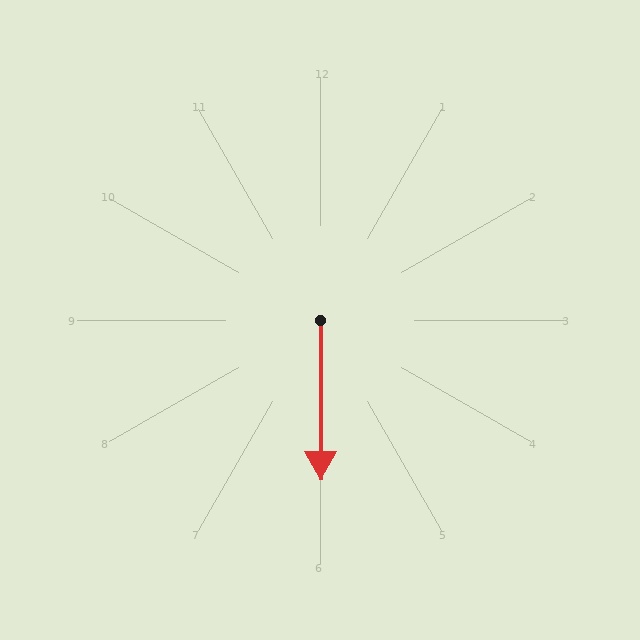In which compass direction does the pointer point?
South.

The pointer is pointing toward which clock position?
Roughly 6 o'clock.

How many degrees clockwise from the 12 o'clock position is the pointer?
Approximately 180 degrees.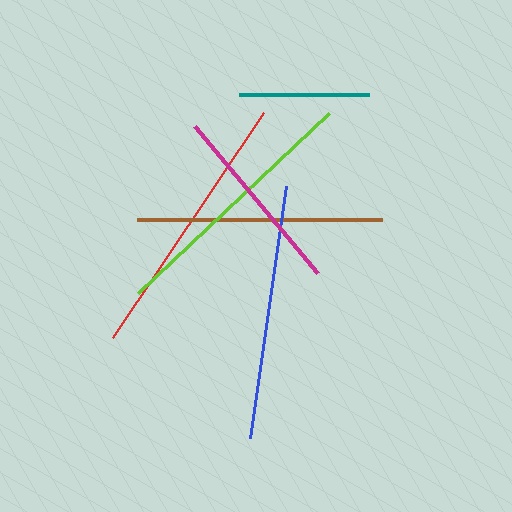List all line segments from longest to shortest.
From longest to shortest: red, lime, blue, brown, magenta, teal.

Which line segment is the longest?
The red line is the longest at approximately 271 pixels.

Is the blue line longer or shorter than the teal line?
The blue line is longer than the teal line.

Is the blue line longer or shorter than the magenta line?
The blue line is longer than the magenta line.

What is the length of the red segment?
The red segment is approximately 271 pixels long.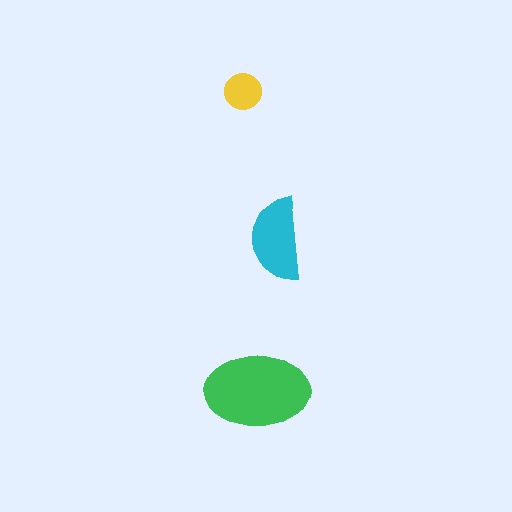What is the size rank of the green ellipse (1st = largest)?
1st.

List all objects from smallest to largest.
The yellow circle, the cyan semicircle, the green ellipse.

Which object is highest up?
The yellow circle is topmost.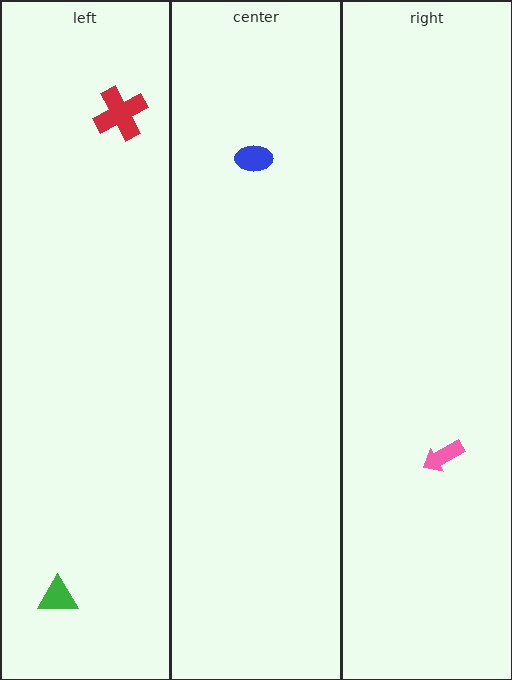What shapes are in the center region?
The blue ellipse.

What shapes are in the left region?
The red cross, the green triangle.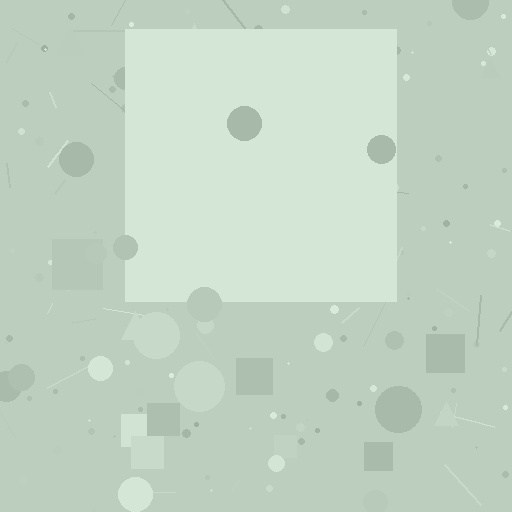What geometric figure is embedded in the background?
A square is embedded in the background.